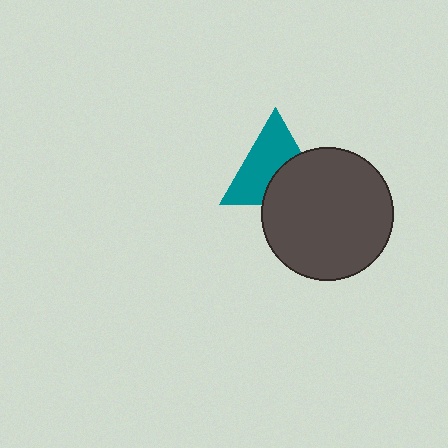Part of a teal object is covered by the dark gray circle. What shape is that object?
It is a triangle.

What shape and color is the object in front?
The object in front is a dark gray circle.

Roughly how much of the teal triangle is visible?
About half of it is visible (roughly 60%).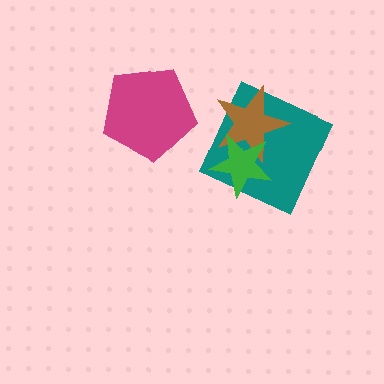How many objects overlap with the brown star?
2 objects overlap with the brown star.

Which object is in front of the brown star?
The green star is in front of the brown star.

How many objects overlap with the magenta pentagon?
0 objects overlap with the magenta pentagon.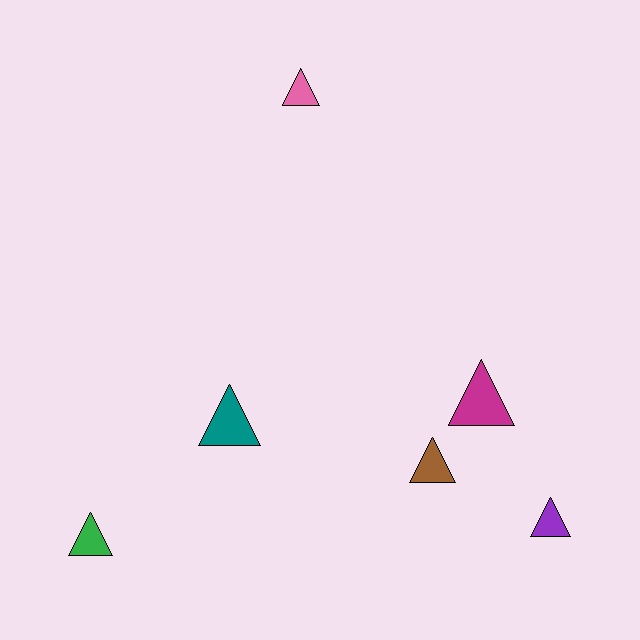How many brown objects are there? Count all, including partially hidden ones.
There is 1 brown object.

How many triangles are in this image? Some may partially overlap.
There are 6 triangles.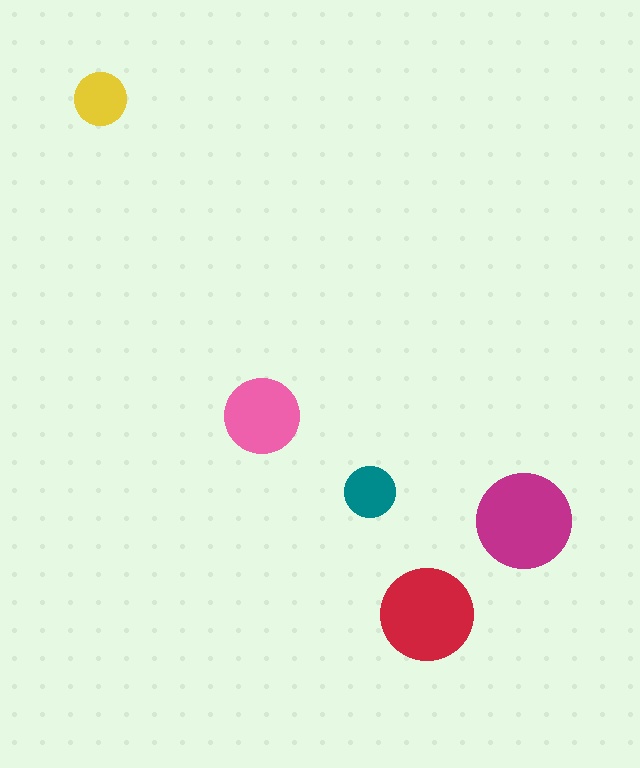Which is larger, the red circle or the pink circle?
The red one.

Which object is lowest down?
The red circle is bottommost.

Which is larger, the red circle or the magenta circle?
The magenta one.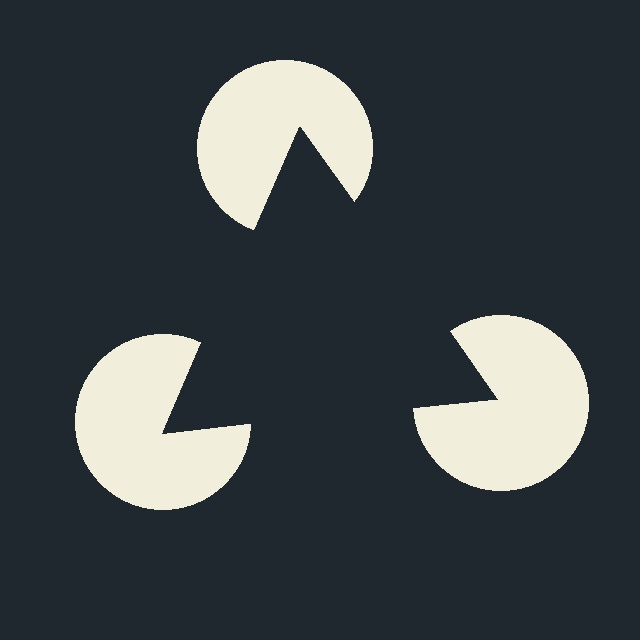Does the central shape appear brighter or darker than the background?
It typically appears slightly darker than the background, even though no actual brightness change is drawn.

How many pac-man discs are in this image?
There are 3 — one at each vertex of the illusory triangle.